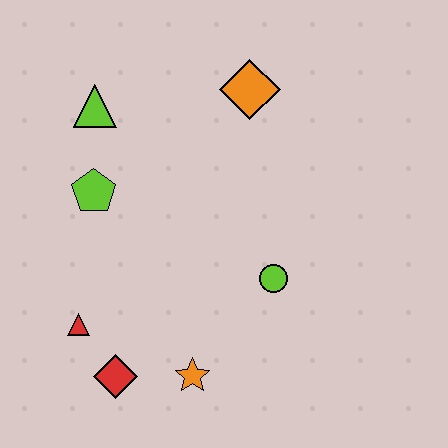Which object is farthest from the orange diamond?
The red diamond is farthest from the orange diamond.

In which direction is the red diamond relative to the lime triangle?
The red diamond is below the lime triangle.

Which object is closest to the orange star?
The red diamond is closest to the orange star.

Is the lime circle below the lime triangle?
Yes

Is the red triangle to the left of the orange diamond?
Yes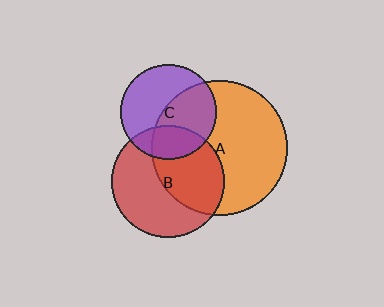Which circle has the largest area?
Circle A (orange).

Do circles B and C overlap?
Yes.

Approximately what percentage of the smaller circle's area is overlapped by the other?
Approximately 25%.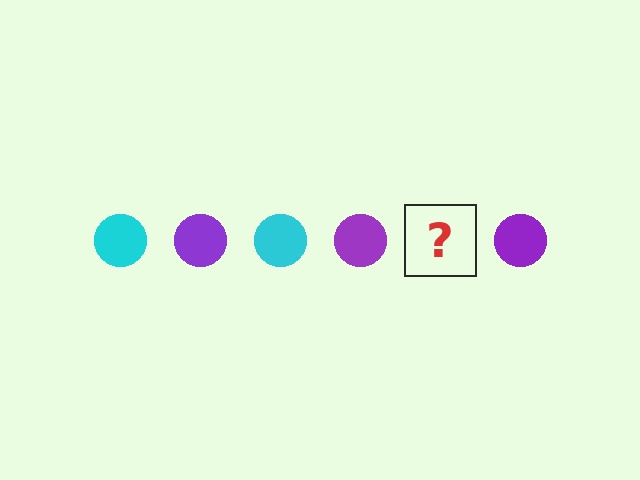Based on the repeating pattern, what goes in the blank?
The blank should be a cyan circle.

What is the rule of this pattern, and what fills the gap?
The rule is that the pattern cycles through cyan, purple circles. The gap should be filled with a cyan circle.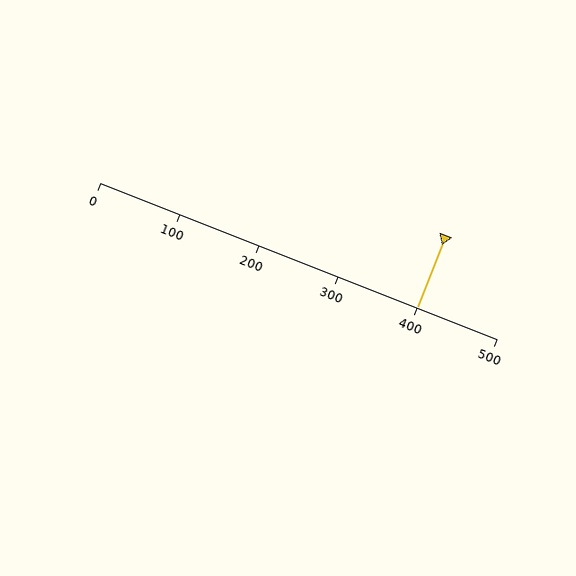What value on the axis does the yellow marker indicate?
The marker indicates approximately 400.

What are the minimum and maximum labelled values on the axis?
The axis runs from 0 to 500.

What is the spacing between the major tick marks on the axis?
The major ticks are spaced 100 apart.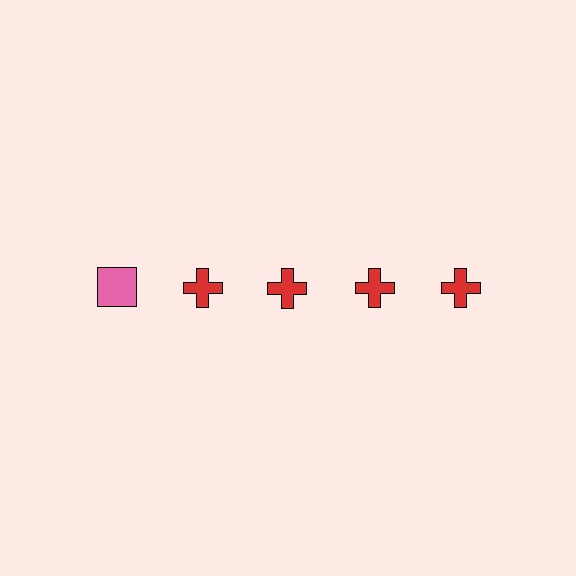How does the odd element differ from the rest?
It differs in both color (pink instead of red) and shape (square instead of cross).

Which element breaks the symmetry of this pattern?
The pink square in the top row, leftmost column breaks the symmetry. All other shapes are red crosses.